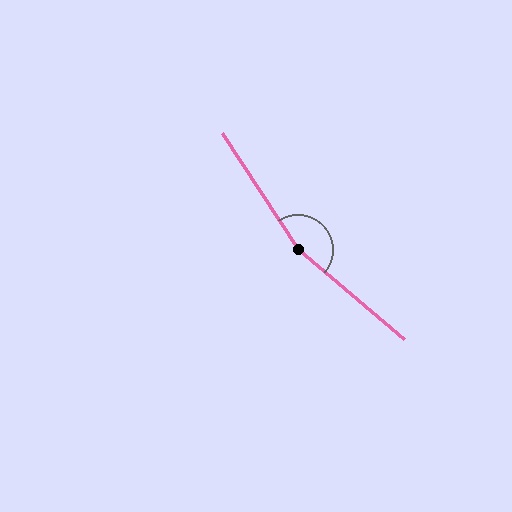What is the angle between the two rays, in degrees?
Approximately 163 degrees.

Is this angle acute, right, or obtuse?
It is obtuse.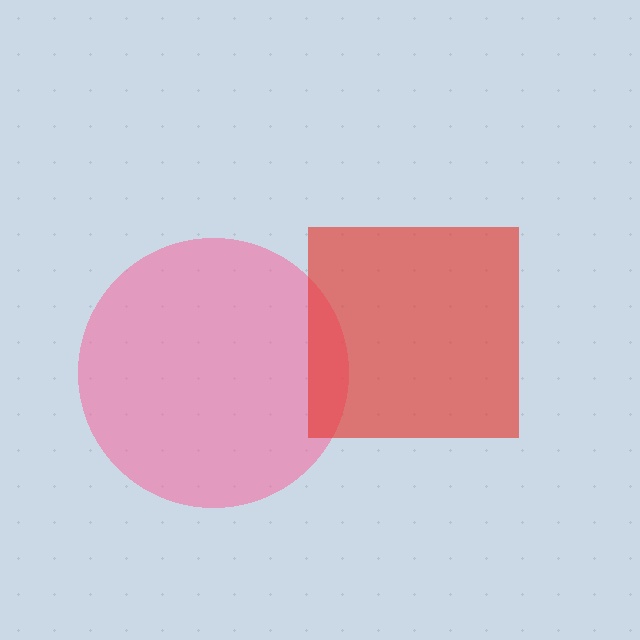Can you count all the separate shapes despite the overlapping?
Yes, there are 2 separate shapes.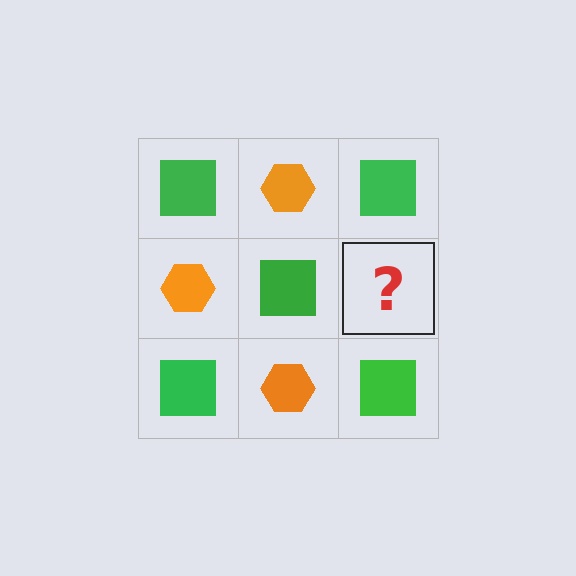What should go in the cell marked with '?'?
The missing cell should contain an orange hexagon.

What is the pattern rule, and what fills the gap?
The rule is that it alternates green square and orange hexagon in a checkerboard pattern. The gap should be filled with an orange hexagon.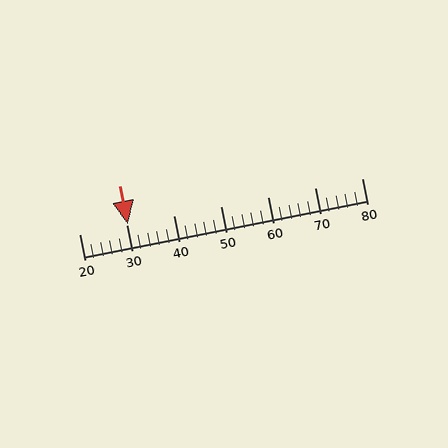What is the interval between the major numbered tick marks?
The major tick marks are spaced 10 units apart.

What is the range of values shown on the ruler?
The ruler shows values from 20 to 80.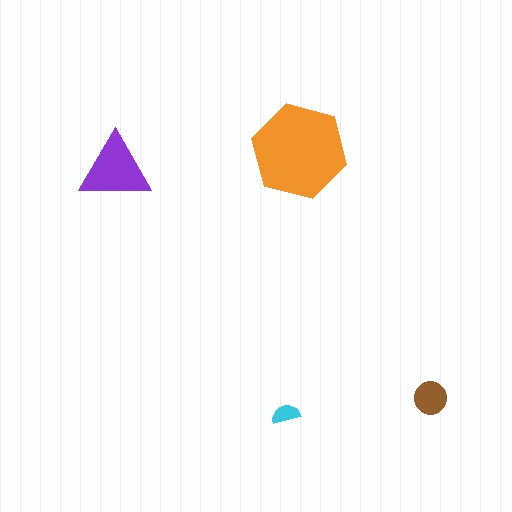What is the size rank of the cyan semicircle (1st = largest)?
4th.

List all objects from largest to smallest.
The orange hexagon, the purple triangle, the brown circle, the cyan semicircle.